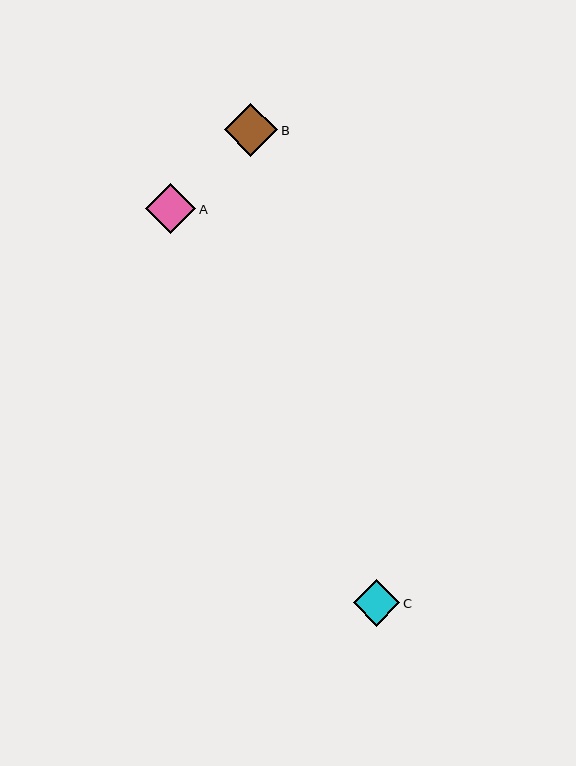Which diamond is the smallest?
Diamond C is the smallest with a size of approximately 47 pixels.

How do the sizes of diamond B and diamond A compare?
Diamond B and diamond A are approximately the same size.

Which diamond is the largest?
Diamond B is the largest with a size of approximately 53 pixels.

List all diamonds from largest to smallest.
From largest to smallest: B, A, C.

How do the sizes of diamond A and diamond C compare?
Diamond A and diamond C are approximately the same size.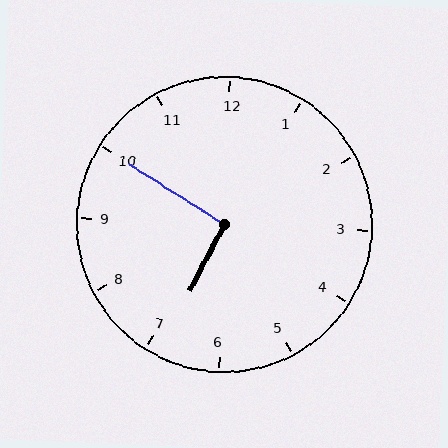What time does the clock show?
6:50.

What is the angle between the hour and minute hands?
Approximately 95 degrees.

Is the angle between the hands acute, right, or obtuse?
It is right.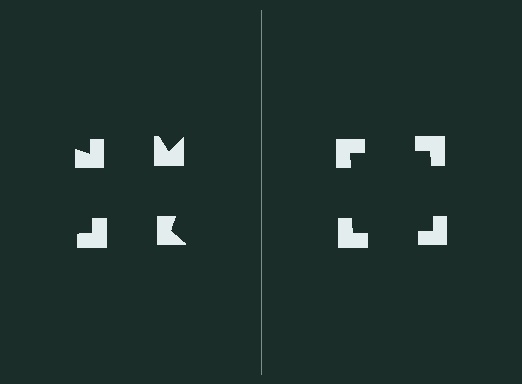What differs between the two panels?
The notched squares are positioned identically on both sides; only the wedge orientations differ. On the right they align to a square; on the left they are misaligned.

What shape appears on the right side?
An illusory square.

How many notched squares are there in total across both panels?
8 — 4 on each side.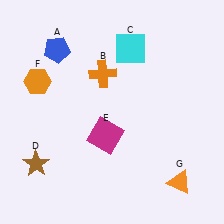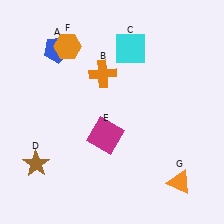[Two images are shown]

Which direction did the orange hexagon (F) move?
The orange hexagon (F) moved up.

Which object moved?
The orange hexagon (F) moved up.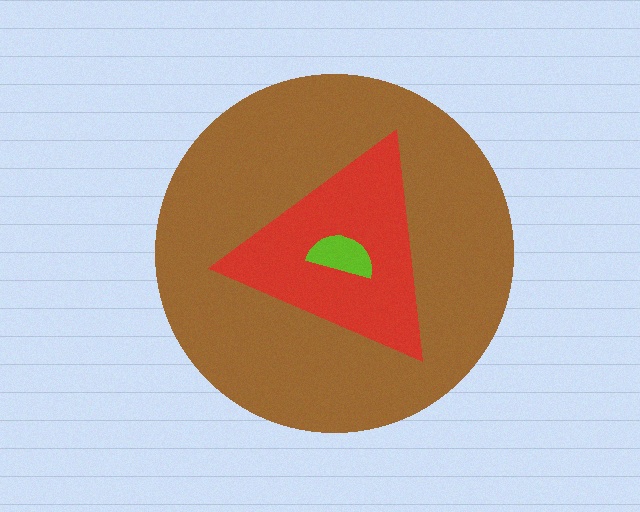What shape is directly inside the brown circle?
The red triangle.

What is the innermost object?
The lime semicircle.